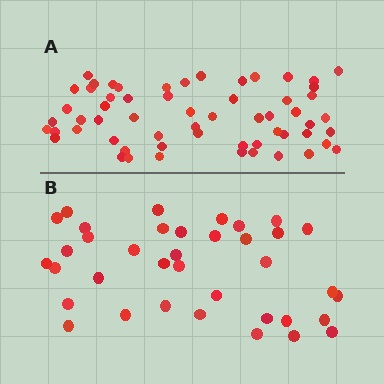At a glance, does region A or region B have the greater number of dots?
Region A (the top region) has more dots.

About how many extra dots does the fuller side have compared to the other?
Region A has approximately 20 more dots than region B.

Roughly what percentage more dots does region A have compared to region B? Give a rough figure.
About 60% more.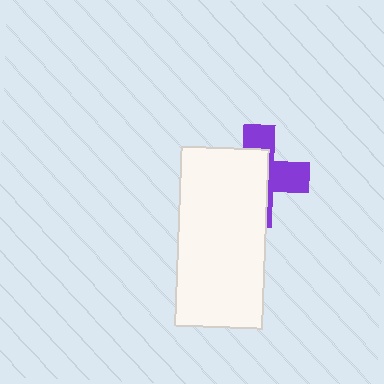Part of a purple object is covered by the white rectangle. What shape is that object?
It is a cross.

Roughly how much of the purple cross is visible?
A small part of it is visible (roughly 43%).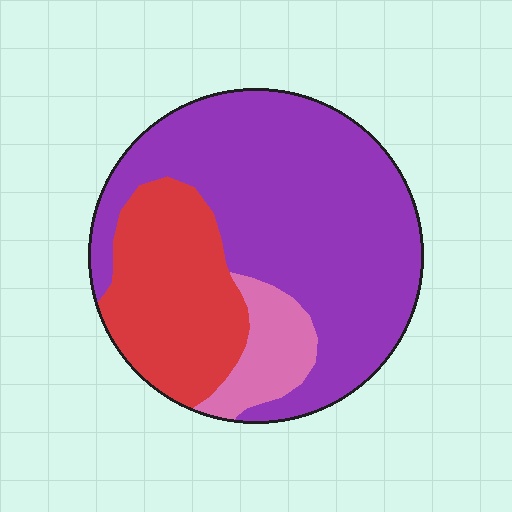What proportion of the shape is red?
Red takes up about one quarter (1/4) of the shape.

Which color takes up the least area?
Pink, at roughly 10%.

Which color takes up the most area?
Purple, at roughly 65%.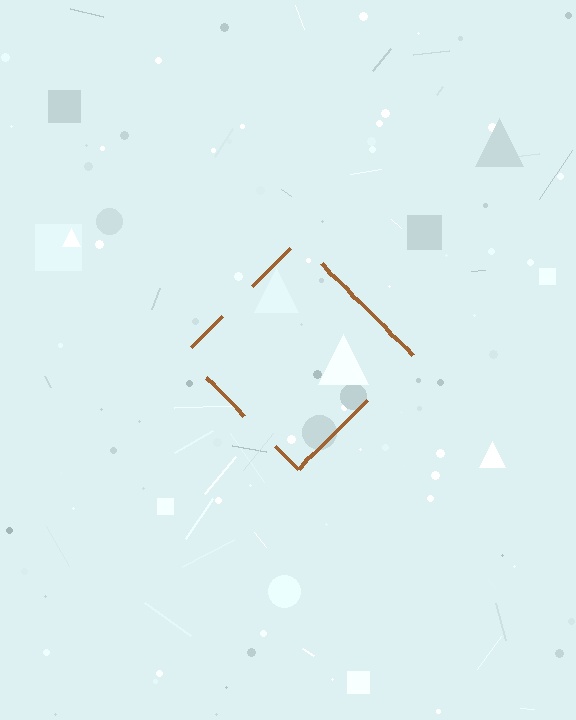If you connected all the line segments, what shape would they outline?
They would outline a diamond.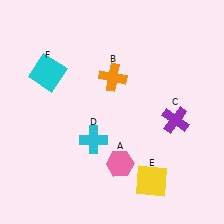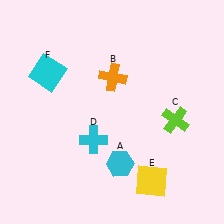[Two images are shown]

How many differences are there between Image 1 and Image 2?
There are 2 differences between the two images.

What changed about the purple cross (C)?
In Image 1, C is purple. In Image 2, it changed to lime.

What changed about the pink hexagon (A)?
In Image 1, A is pink. In Image 2, it changed to cyan.